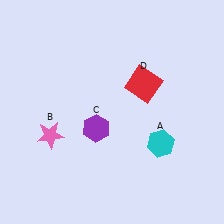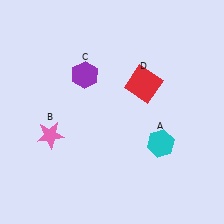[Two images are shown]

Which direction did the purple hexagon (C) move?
The purple hexagon (C) moved up.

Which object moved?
The purple hexagon (C) moved up.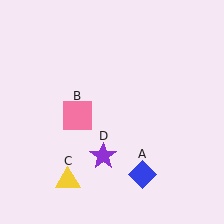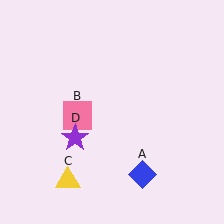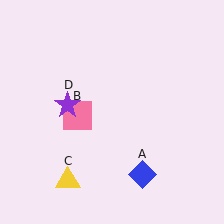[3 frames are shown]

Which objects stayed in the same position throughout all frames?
Blue diamond (object A) and pink square (object B) and yellow triangle (object C) remained stationary.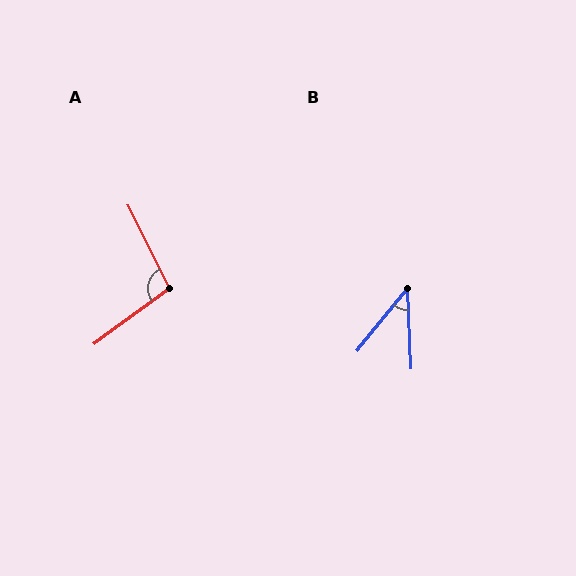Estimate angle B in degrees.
Approximately 41 degrees.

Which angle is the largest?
A, at approximately 100 degrees.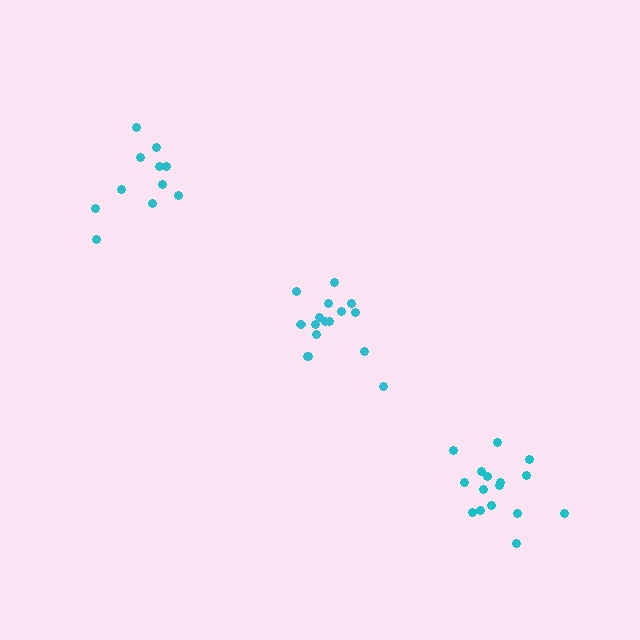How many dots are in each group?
Group 1: 11 dots, Group 2: 16 dots, Group 3: 16 dots (43 total).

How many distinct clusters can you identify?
There are 3 distinct clusters.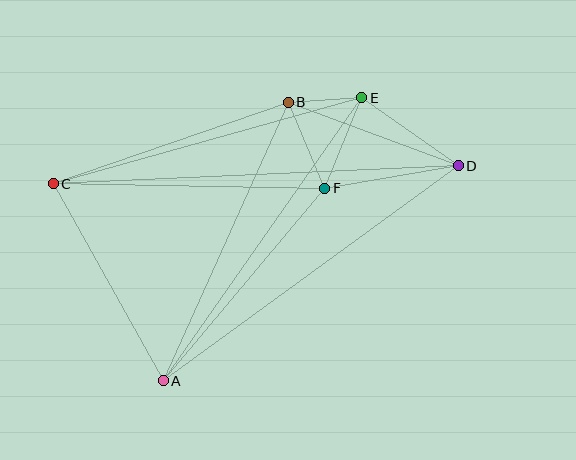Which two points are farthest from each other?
Points C and D are farthest from each other.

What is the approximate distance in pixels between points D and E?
The distance between D and E is approximately 118 pixels.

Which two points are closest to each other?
Points B and E are closest to each other.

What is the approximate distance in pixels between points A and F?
The distance between A and F is approximately 251 pixels.